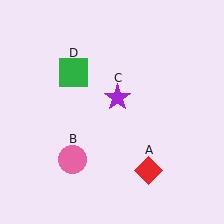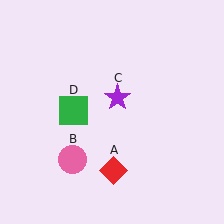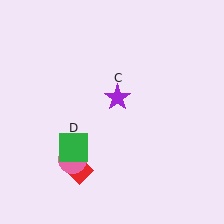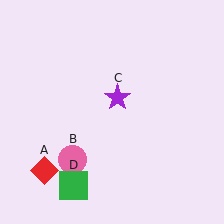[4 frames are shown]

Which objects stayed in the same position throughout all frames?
Pink circle (object B) and purple star (object C) remained stationary.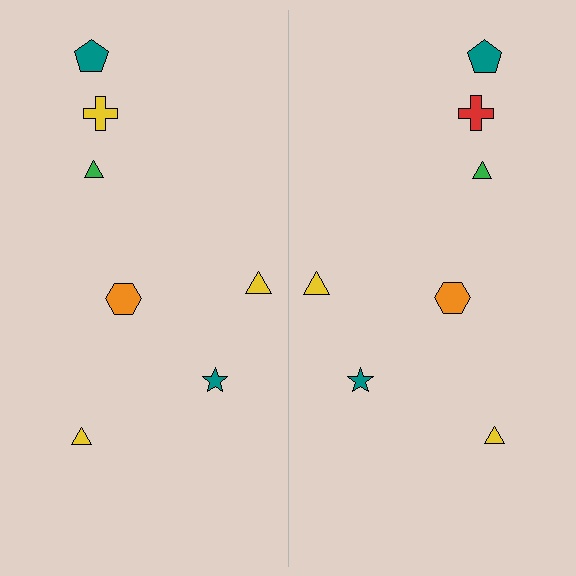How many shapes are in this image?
There are 14 shapes in this image.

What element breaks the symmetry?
The red cross on the right side breaks the symmetry — its mirror counterpart is yellow.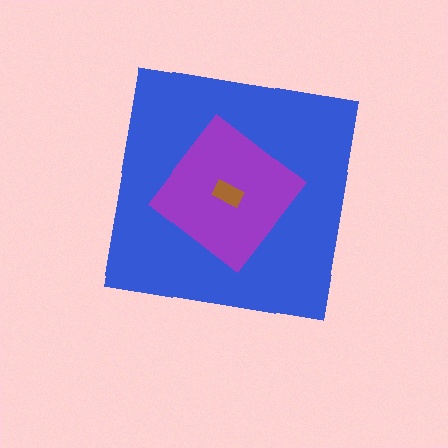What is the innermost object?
The brown rectangle.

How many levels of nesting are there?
3.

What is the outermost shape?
The blue square.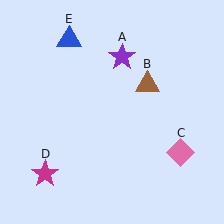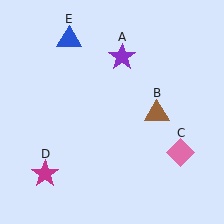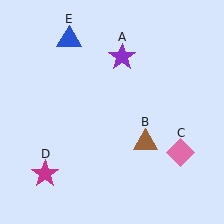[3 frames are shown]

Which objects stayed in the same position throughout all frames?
Purple star (object A) and pink diamond (object C) and magenta star (object D) and blue triangle (object E) remained stationary.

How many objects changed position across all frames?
1 object changed position: brown triangle (object B).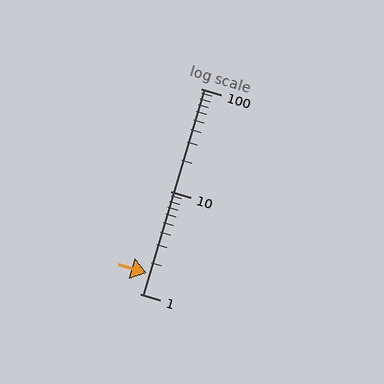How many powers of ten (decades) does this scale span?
The scale spans 2 decades, from 1 to 100.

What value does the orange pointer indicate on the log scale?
The pointer indicates approximately 1.6.